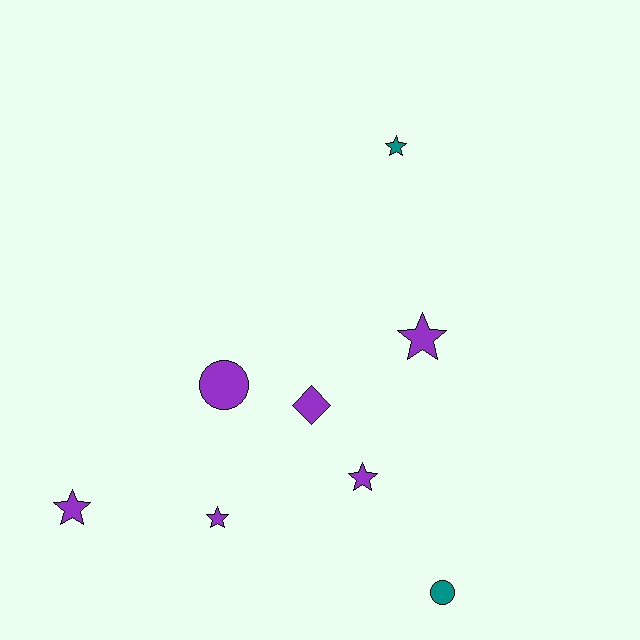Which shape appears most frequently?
Star, with 5 objects.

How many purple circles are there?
There is 1 purple circle.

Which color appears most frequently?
Purple, with 6 objects.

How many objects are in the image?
There are 8 objects.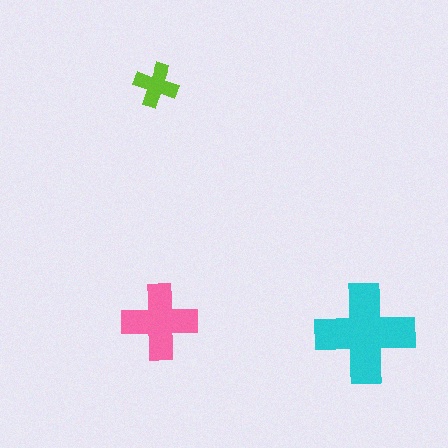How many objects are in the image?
There are 3 objects in the image.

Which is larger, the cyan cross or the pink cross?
The cyan one.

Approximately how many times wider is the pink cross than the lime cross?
About 1.5 times wider.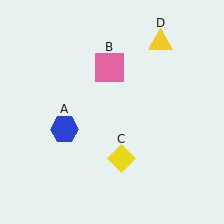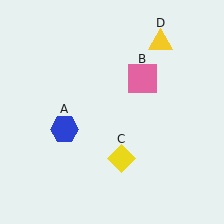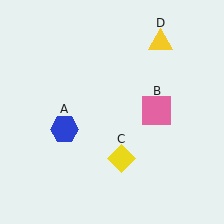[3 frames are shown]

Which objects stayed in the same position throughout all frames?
Blue hexagon (object A) and yellow diamond (object C) and yellow triangle (object D) remained stationary.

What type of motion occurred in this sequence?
The pink square (object B) rotated clockwise around the center of the scene.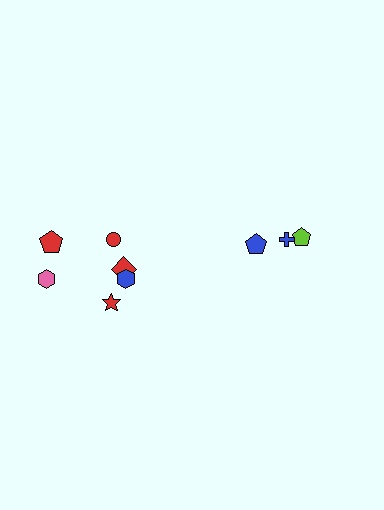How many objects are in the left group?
There are 6 objects.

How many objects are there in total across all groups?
There are 9 objects.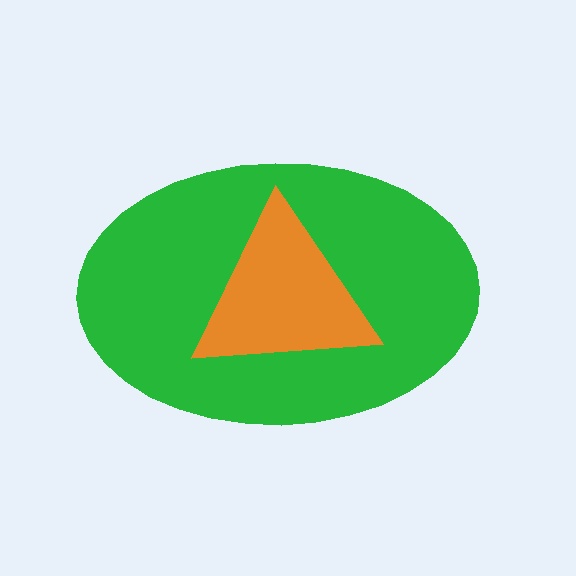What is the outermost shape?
The green ellipse.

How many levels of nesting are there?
2.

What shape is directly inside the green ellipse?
The orange triangle.